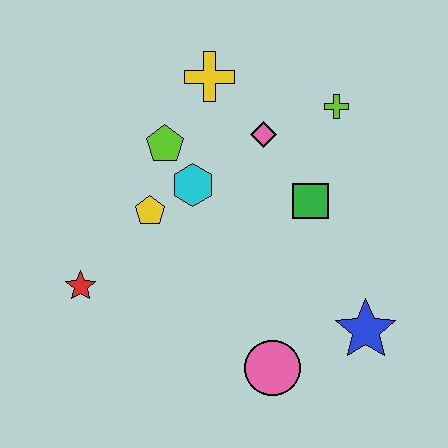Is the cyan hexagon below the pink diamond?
Yes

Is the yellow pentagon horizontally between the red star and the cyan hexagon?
Yes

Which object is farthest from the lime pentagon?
The blue star is farthest from the lime pentagon.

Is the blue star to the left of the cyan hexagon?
No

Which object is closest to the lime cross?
The pink diamond is closest to the lime cross.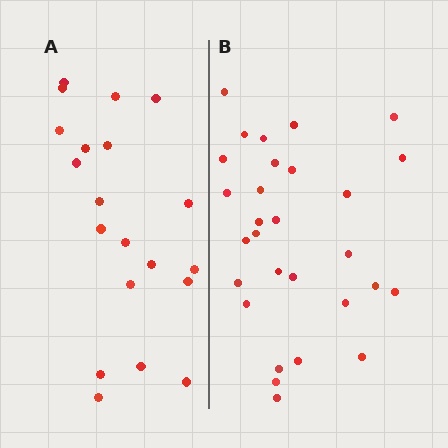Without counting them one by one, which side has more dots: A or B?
Region B (the right region) has more dots.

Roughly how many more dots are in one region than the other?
Region B has roughly 8 or so more dots than region A.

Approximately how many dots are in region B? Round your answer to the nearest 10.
About 30 dots. (The exact count is 29, which rounds to 30.)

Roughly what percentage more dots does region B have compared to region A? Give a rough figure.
About 45% more.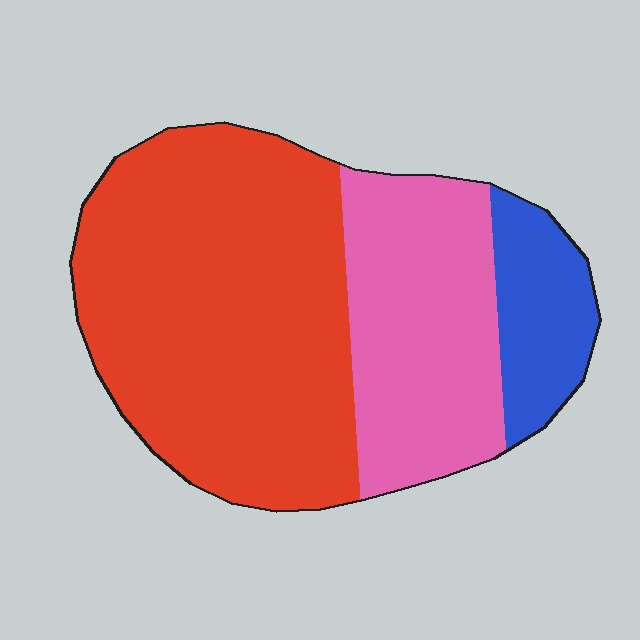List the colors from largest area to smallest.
From largest to smallest: red, pink, blue.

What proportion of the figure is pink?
Pink takes up about one third (1/3) of the figure.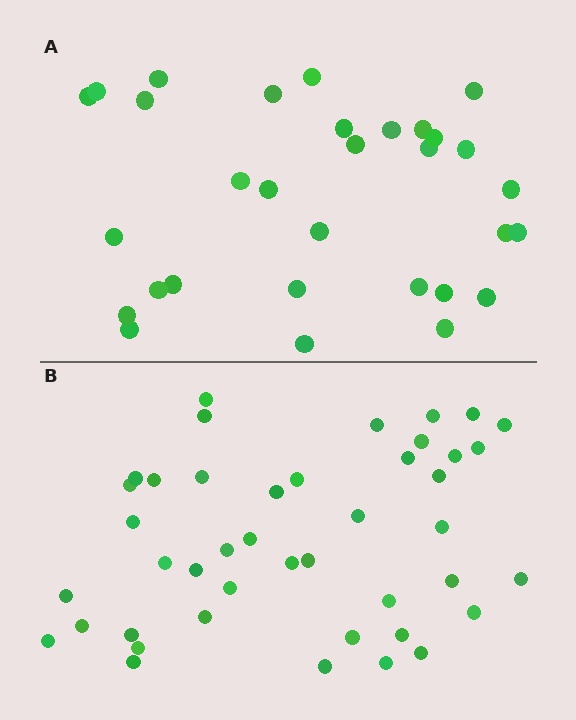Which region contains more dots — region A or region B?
Region B (the bottom region) has more dots.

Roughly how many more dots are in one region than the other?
Region B has roughly 12 or so more dots than region A.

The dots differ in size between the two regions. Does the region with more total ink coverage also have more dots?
No. Region A has more total ink coverage because its dots are larger, but region B actually contains more individual dots. Total area can be misleading — the number of items is what matters here.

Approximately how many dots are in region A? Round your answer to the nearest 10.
About 30 dots. (The exact count is 31, which rounds to 30.)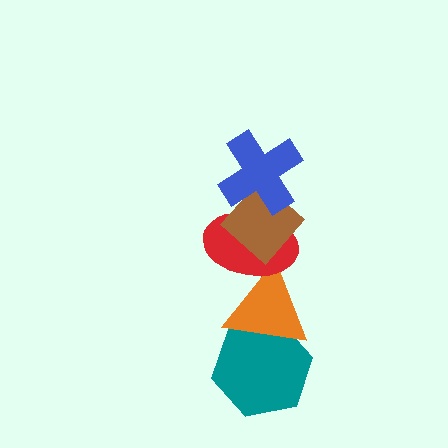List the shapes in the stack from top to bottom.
From top to bottom: the blue cross, the brown diamond, the red ellipse, the orange triangle, the teal hexagon.